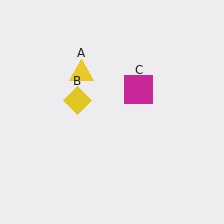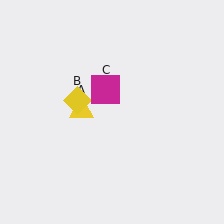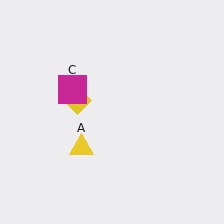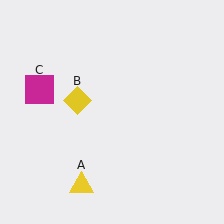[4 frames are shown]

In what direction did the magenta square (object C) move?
The magenta square (object C) moved left.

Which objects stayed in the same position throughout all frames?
Yellow diamond (object B) remained stationary.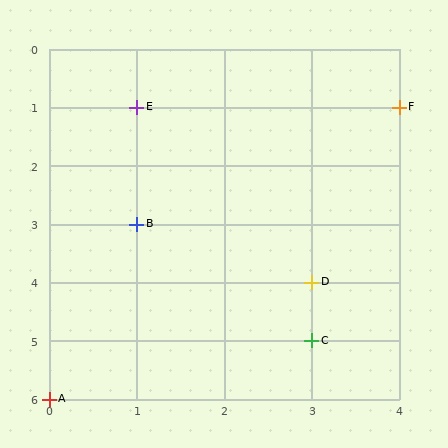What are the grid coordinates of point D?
Point D is at grid coordinates (3, 4).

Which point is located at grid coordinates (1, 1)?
Point E is at (1, 1).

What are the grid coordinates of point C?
Point C is at grid coordinates (3, 5).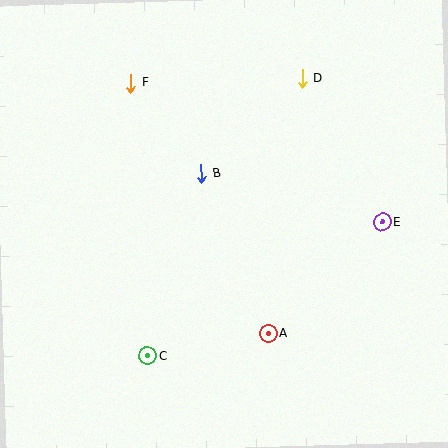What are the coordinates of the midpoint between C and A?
The midpoint between C and A is at (208, 345).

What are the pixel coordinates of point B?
Point B is at (201, 173).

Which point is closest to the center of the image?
Point B at (201, 173) is closest to the center.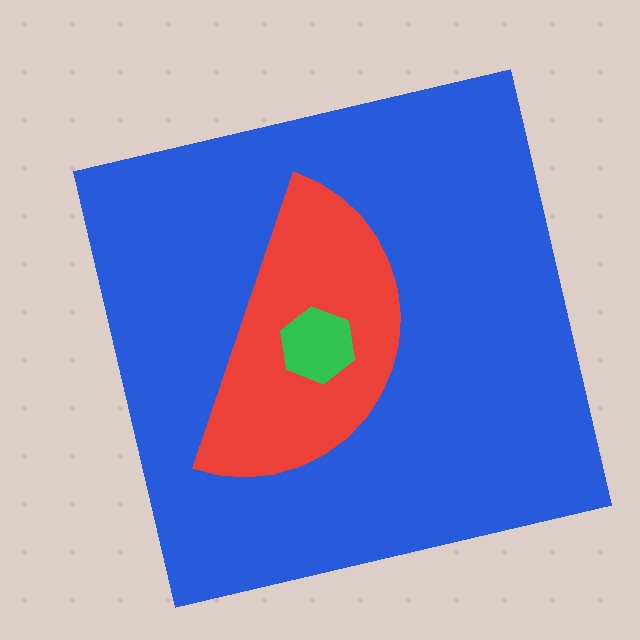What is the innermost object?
The green hexagon.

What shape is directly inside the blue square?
The red semicircle.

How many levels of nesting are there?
3.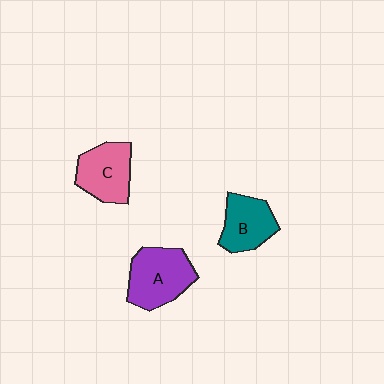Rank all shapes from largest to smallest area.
From largest to smallest: A (purple), C (pink), B (teal).